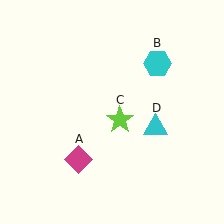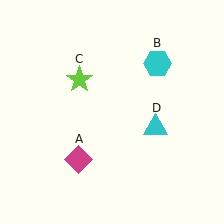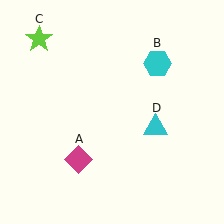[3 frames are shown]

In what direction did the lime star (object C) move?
The lime star (object C) moved up and to the left.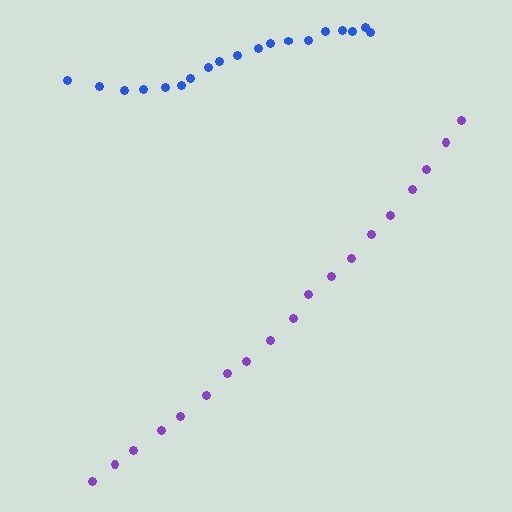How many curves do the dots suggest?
There are 2 distinct paths.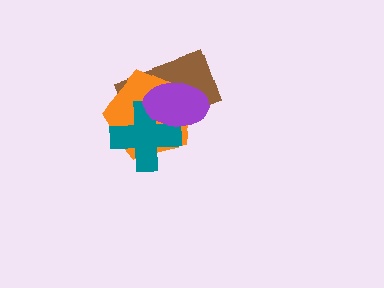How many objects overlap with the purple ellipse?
3 objects overlap with the purple ellipse.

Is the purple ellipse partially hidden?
No, no other shape covers it.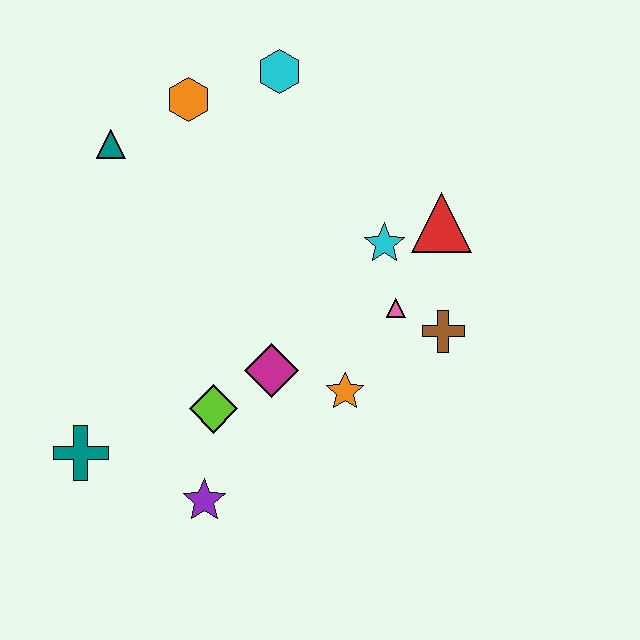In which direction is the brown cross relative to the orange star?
The brown cross is to the right of the orange star.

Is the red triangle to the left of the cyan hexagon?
No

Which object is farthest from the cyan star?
The teal cross is farthest from the cyan star.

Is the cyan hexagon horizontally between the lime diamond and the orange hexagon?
No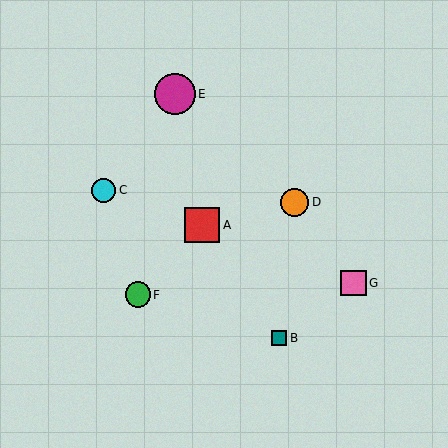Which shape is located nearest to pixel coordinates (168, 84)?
The magenta circle (labeled E) at (175, 94) is nearest to that location.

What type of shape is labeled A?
Shape A is a red square.